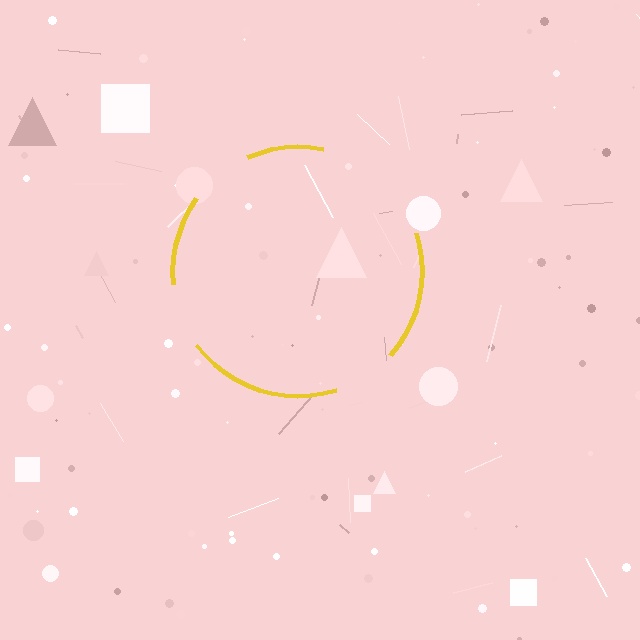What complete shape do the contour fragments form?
The contour fragments form a circle.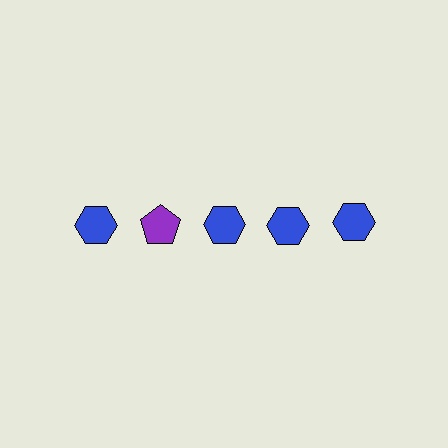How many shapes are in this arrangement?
There are 5 shapes arranged in a grid pattern.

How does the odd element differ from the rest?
It differs in both color (purple instead of blue) and shape (pentagon instead of hexagon).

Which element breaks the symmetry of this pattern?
The purple pentagon in the top row, second from left column breaks the symmetry. All other shapes are blue hexagons.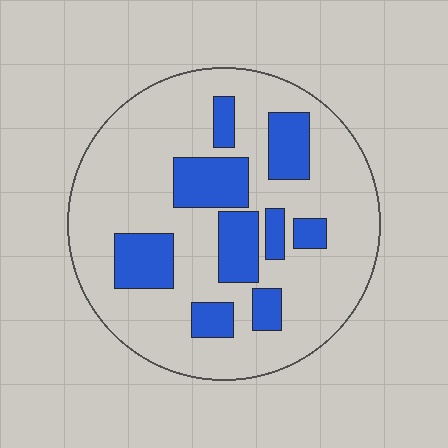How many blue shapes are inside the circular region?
9.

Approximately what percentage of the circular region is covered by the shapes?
Approximately 25%.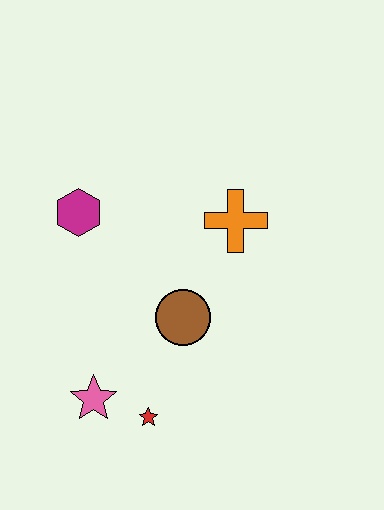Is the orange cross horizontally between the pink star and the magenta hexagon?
No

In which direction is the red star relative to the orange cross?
The red star is below the orange cross.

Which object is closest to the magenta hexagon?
The brown circle is closest to the magenta hexagon.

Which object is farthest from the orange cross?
The pink star is farthest from the orange cross.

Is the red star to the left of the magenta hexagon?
No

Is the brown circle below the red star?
No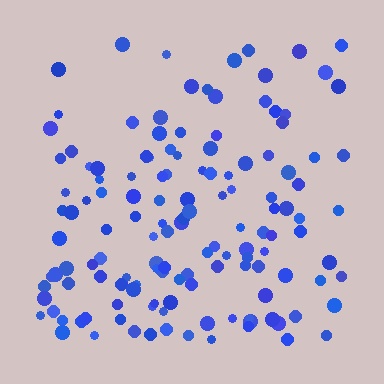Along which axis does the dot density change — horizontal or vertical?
Vertical.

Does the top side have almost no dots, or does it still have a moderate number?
Still a moderate number, just noticeably fewer than the bottom.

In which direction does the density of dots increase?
From top to bottom, with the bottom side densest.